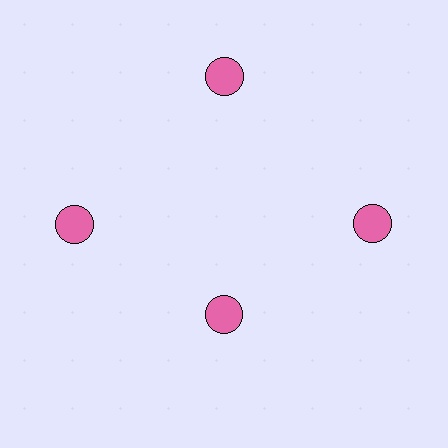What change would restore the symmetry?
The symmetry would be restored by moving it outward, back onto the ring so that all 4 circles sit at equal angles and equal distance from the center.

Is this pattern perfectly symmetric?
No. The 4 pink circles are arranged in a ring, but one element near the 6 o'clock position is pulled inward toward the center, breaking the 4-fold rotational symmetry.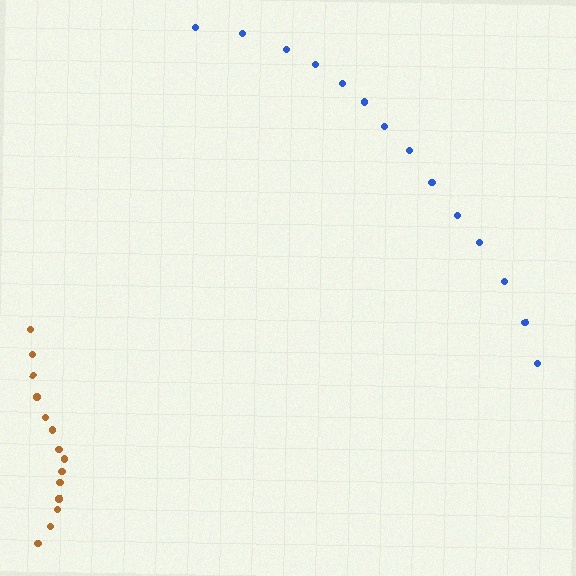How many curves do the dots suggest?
There are 2 distinct paths.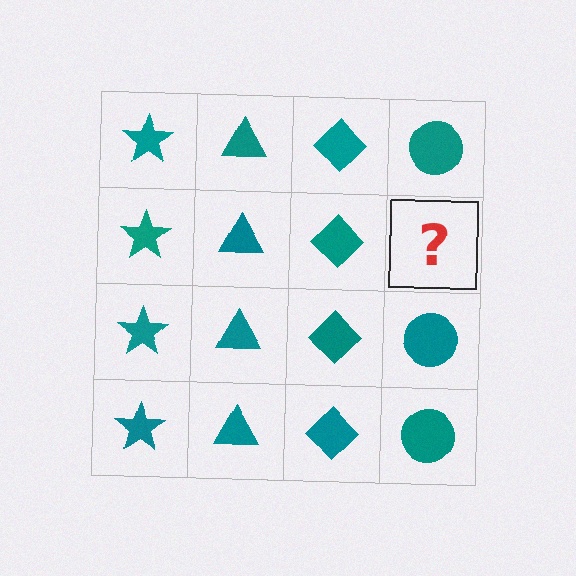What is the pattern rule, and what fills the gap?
The rule is that each column has a consistent shape. The gap should be filled with a teal circle.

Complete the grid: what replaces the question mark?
The question mark should be replaced with a teal circle.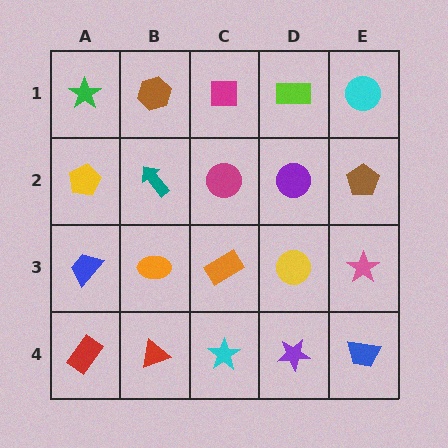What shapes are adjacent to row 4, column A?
A blue trapezoid (row 3, column A), a red triangle (row 4, column B).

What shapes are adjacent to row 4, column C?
An orange rectangle (row 3, column C), a red triangle (row 4, column B), a purple star (row 4, column D).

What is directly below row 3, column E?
A blue trapezoid.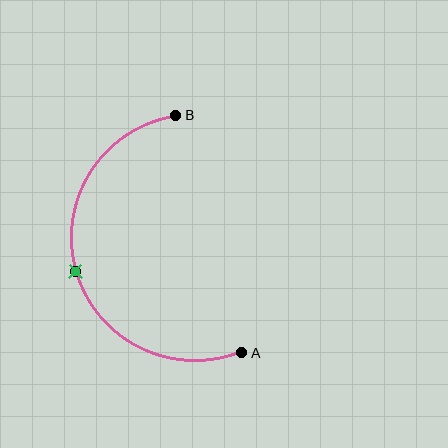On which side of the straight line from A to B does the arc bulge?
The arc bulges to the left of the straight line connecting A and B.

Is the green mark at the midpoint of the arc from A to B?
Yes. The green mark lies on the arc at equal arc-length from both A and B — it is the arc midpoint.